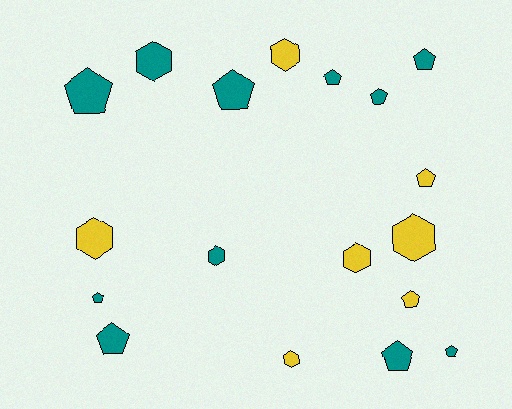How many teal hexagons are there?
There are 2 teal hexagons.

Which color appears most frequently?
Teal, with 11 objects.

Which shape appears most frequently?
Pentagon, with 11 objects.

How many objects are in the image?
There are 18 objects.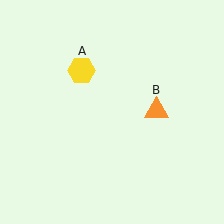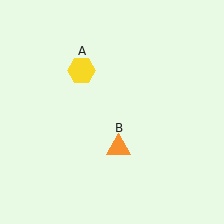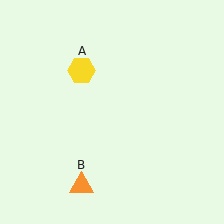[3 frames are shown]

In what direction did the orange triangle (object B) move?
The orange triangle (object B) moved down and to the left.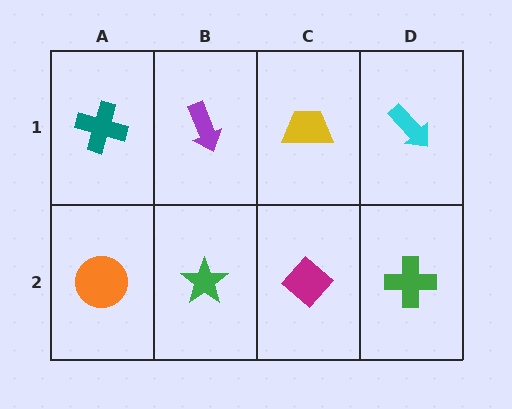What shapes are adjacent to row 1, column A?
An orange circle (row 2, column A), a purple arrow (row 1, column B).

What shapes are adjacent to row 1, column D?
A green cross (row 2, column D), a yellow trapezoid (row 1, column C).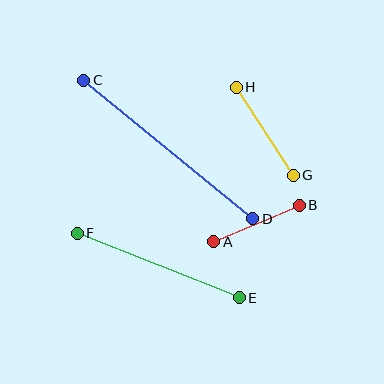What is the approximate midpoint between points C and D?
The midpoint is at approximately (168, 150) pixels.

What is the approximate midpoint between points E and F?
The midpoint is at approximately (158, 266) pixels.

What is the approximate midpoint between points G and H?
The midpoint is at approximately (265, 131) pixels.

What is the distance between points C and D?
The distance is approximately 219 pixels.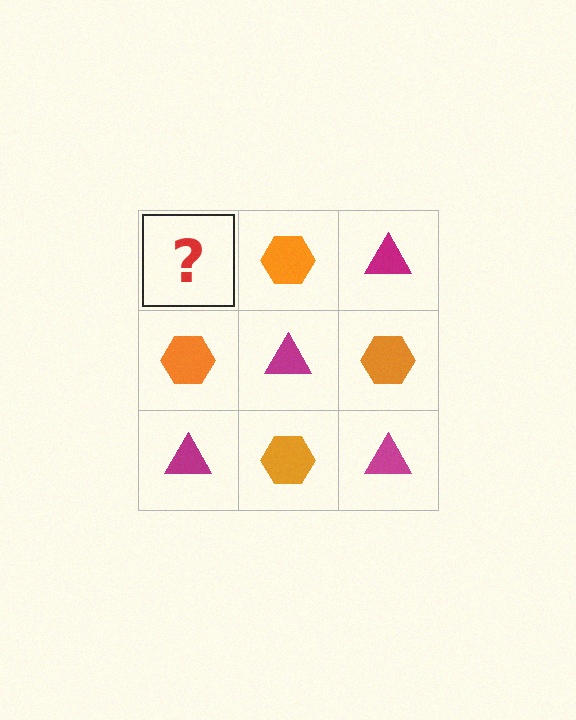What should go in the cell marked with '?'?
The missing cell should contain a magenta triangle.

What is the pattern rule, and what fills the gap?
The rule is that it alternates magenta triangle and orange hexagon in a checkerboard pattern. The gap should be filled with a magenta triangle.